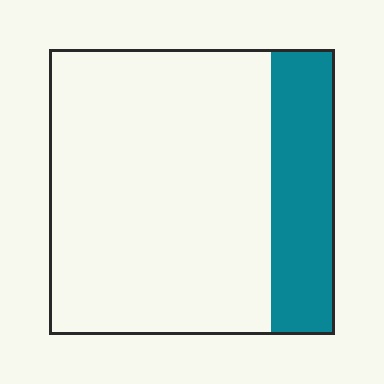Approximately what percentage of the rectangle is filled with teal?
Approximately 20%.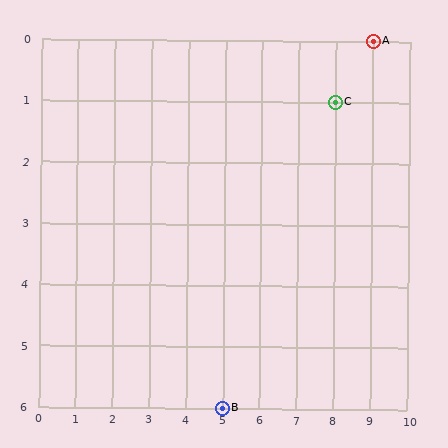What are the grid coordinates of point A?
Point A is at grid coordinates (9, 0).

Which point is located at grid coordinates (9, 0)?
Point A is at (9, 0).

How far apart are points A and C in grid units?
Points A and C are 1 column and 1 row apart (about 1.4 grid units diagonally).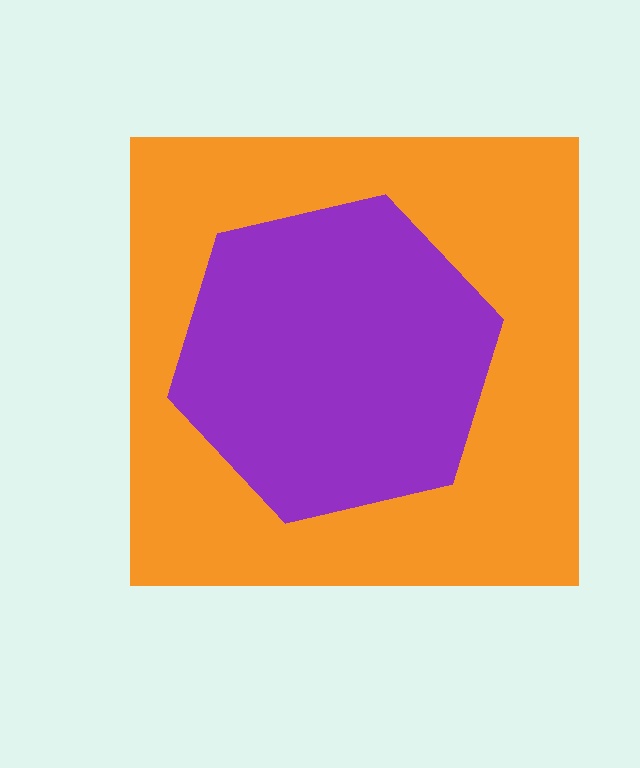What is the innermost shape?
The purple hexagon.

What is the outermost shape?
The orange square.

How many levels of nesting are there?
2.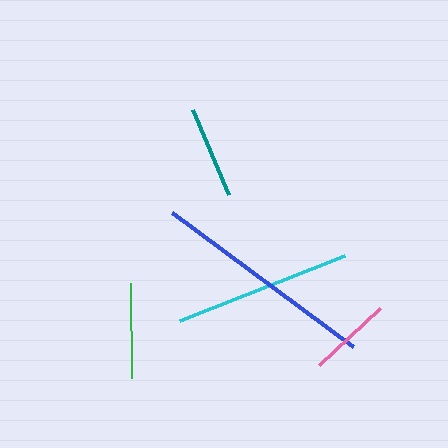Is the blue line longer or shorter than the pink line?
The blue line is longer than the pink line.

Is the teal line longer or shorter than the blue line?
The blue line is longer than the teal line.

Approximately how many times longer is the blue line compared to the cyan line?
The blue line is approximately 1.3 times the length of the cyan line.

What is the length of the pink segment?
The pink segment is approximately 84 pixels long.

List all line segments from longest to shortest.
From longest to shortest: blue, cyan, green, teal, pink.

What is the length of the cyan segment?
The cyan segment is approximately 177 pixels long.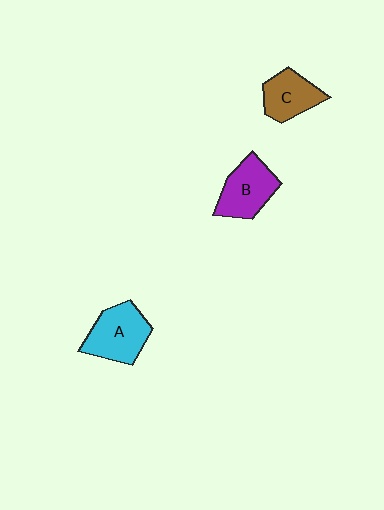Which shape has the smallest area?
Shape C (brown).